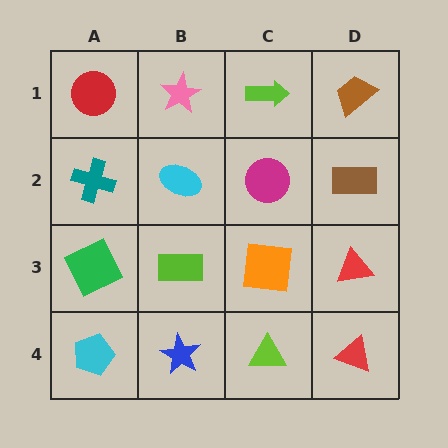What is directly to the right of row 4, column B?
A lime triangle.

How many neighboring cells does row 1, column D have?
2.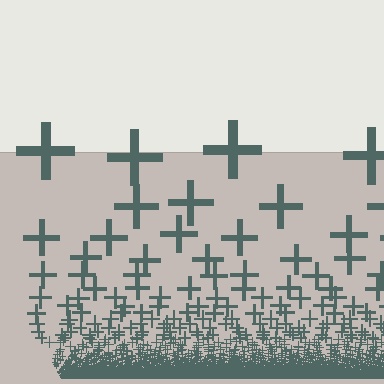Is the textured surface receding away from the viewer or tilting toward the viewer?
The surface appears to tilt toward the viewer. Texture elements get larger and sparser toward the top.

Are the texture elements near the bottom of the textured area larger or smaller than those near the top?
Smaller. The gradient is inverted — elements near the bottom are smaller and denser.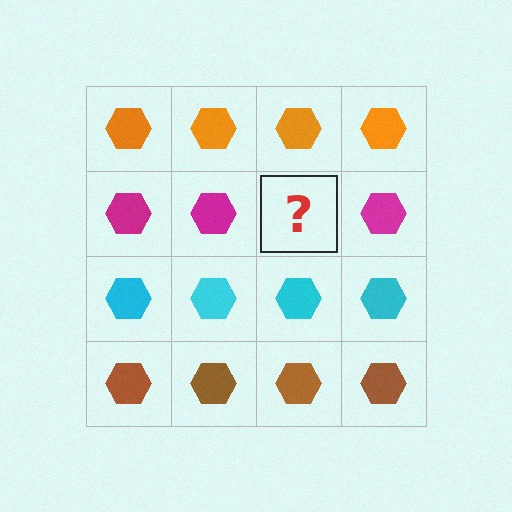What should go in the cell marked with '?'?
The missing cell should contain a magenta hexagon.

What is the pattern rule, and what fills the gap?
The rule is that each row has a consistent color. The gap should be filled with a magenta hexagon.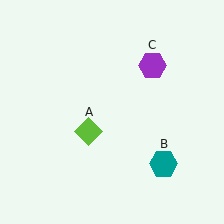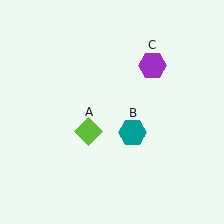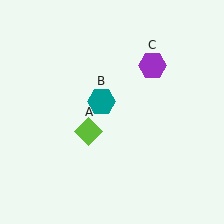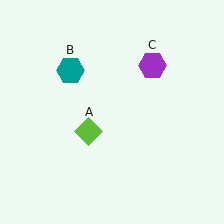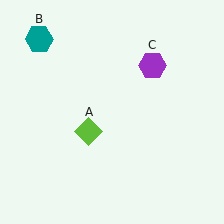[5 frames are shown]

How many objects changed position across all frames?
1 object changed position: teal hexagon (object B).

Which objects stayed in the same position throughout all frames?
Lime diamond (object A) and purple hexagon (object C) remained stationary.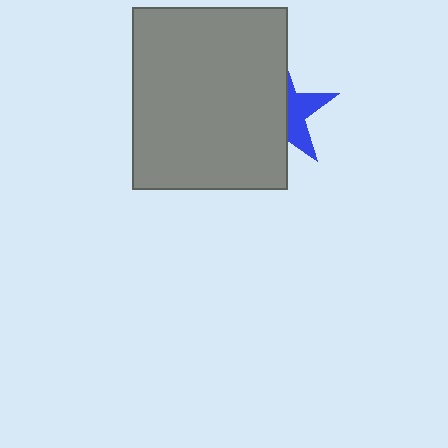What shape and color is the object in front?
The object in front is a gray rectangle.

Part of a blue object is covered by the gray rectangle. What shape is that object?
It is a star.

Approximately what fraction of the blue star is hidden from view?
Roughly 61% of the blue star is hidden behind the gray rectangle.